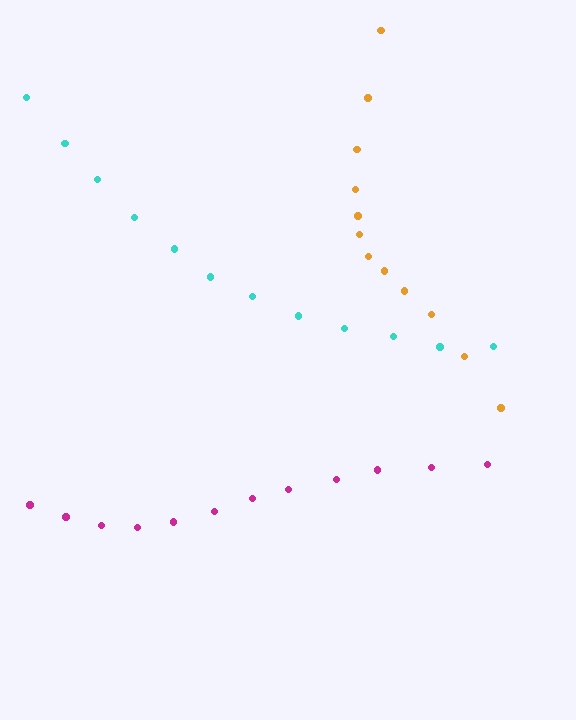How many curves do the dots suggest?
There are 3 distinct paths.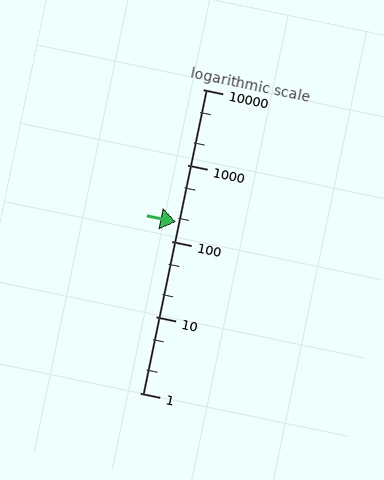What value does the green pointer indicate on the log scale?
The pointer indicates approximately 180.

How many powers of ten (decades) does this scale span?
The scale spans 4 decades, from 1 to 10000.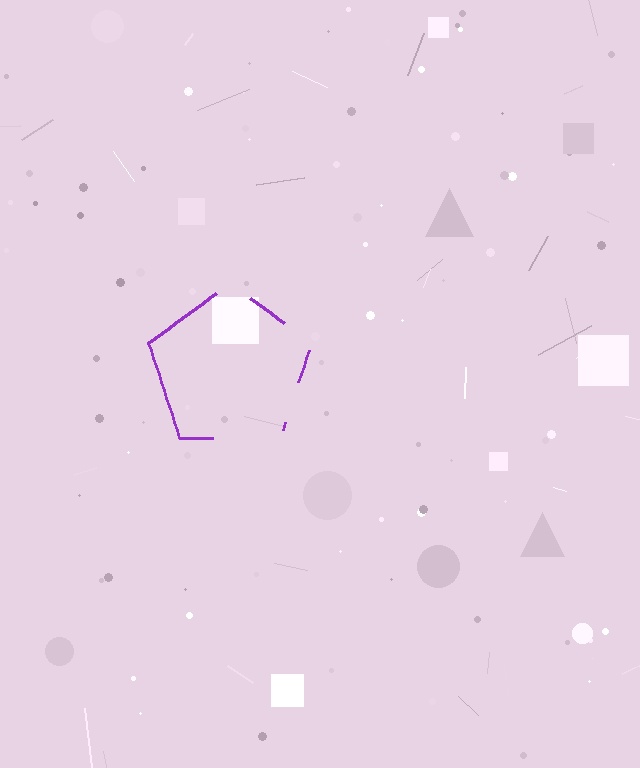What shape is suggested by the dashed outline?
The dashed outline suggests a pentagon.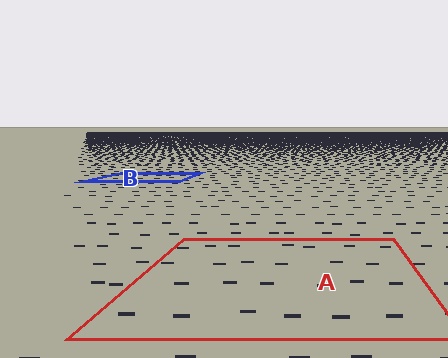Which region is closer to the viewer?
Region A is closer. The texture elements there are larger and more spread out.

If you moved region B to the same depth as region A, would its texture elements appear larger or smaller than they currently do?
They would appear larger. At a closer depth, the same texture elements are projected at a bigger on-screen size.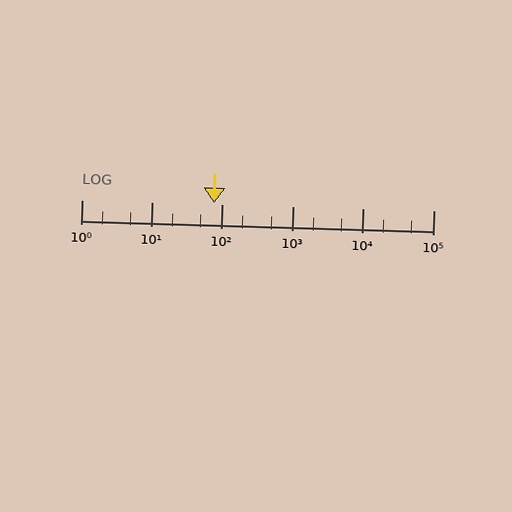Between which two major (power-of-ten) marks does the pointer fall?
The pointer is between 10 and 100.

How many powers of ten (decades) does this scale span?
The scale spans 5 decades, from 1 to 100000.